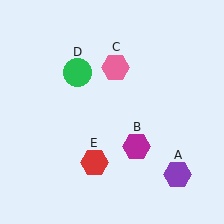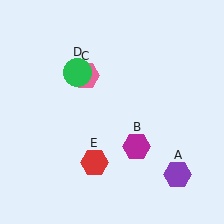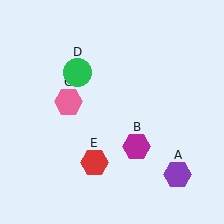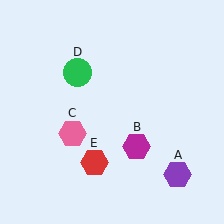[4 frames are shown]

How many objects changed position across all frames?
1 object changed position: pink hexagon (object C).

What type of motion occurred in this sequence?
The pink hexagon (object C) rotated counterclockwise around the center of the scene.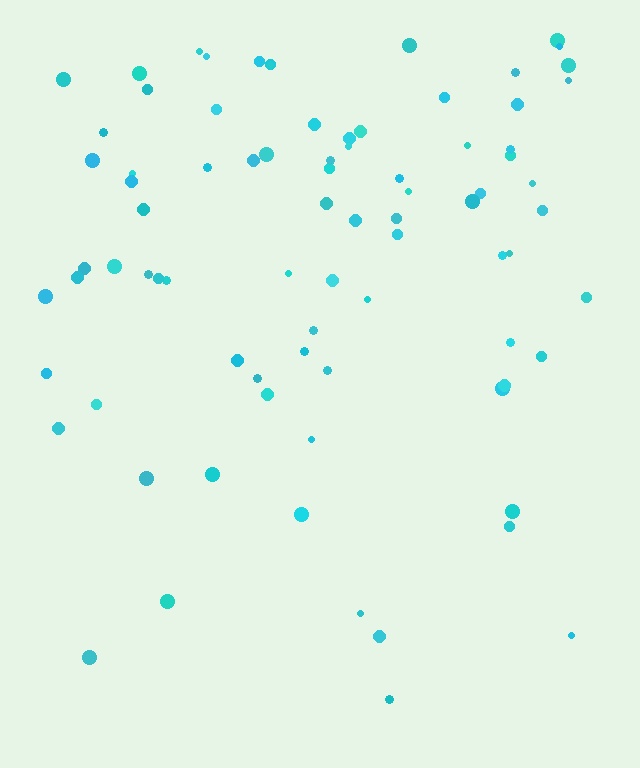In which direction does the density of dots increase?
From bottom to top, with the top side densest.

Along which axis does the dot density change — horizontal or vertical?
Vertical.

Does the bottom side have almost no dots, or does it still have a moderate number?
Still a moderate number, just noticeably fewer than the top.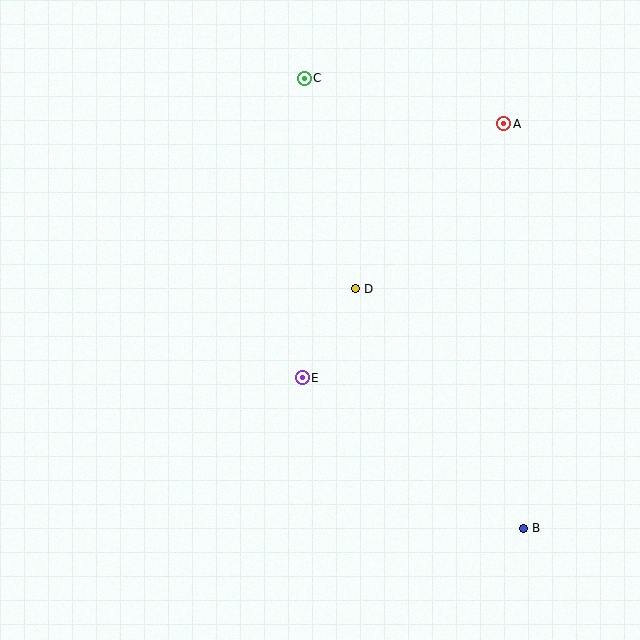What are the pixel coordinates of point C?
Point C is at (304, 79).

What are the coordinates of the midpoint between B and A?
The midpoint between B and A is at (513, 326).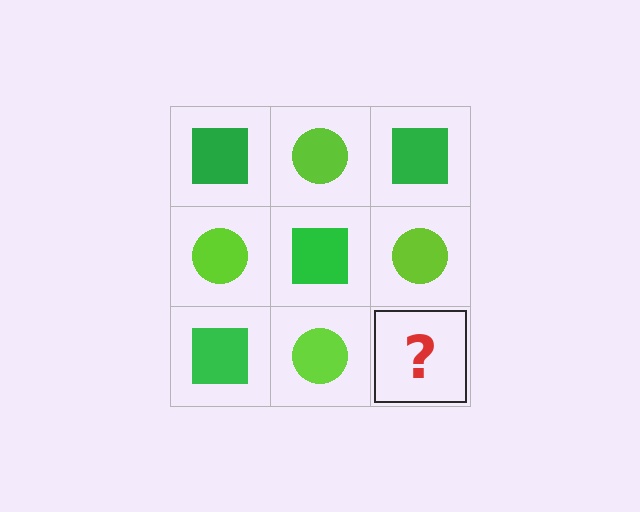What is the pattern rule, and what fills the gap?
The rule is that it alternates green square and lime circle in a checkerboard pattern. The gap should be filled with a green square.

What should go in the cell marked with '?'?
The missing cell should contain a green square.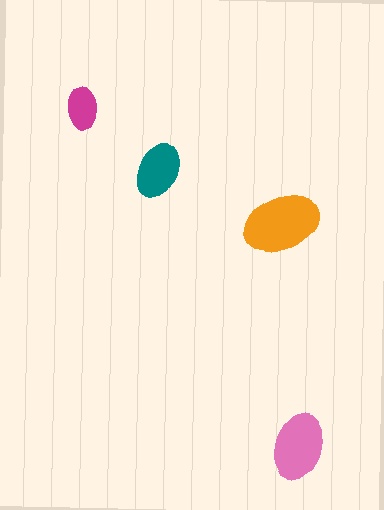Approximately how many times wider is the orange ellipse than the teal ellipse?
About 1.5 times wider.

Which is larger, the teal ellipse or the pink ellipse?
The pink one.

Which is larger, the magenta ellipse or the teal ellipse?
The teal one.